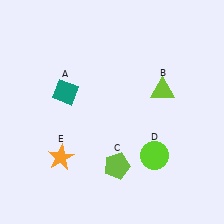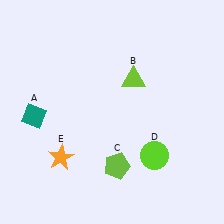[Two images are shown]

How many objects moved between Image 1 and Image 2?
2 objects moved between the two images.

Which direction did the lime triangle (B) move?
The lime triangle (B) moved left.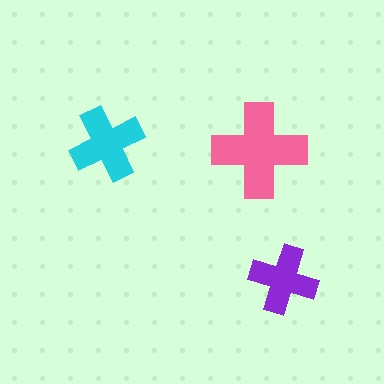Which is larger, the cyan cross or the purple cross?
The cyan one.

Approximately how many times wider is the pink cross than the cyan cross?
About 1.5 times wider.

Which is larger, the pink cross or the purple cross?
The pink one.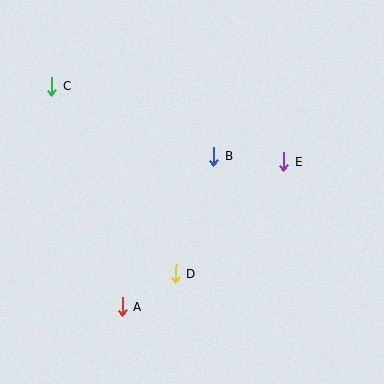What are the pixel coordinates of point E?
Point E is at (284, 162).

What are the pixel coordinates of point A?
Point A is at (122, 306).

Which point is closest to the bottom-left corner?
Point A is closest to the bottom-left corner.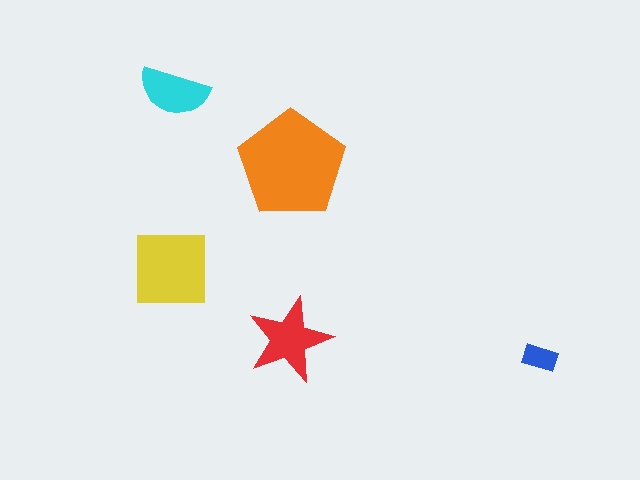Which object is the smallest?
The blue rectangle.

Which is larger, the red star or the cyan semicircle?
The red star.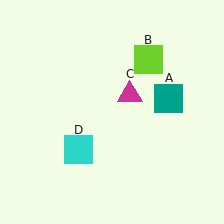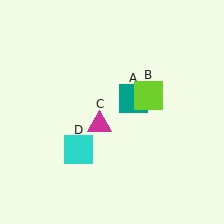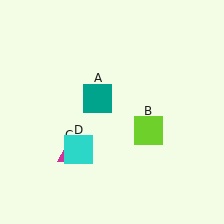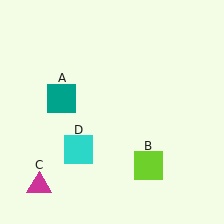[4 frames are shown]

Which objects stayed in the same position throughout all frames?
Cyan square (object D) remained stationary.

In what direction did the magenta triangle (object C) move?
The magenta triangle (object C) moved down and to the left.